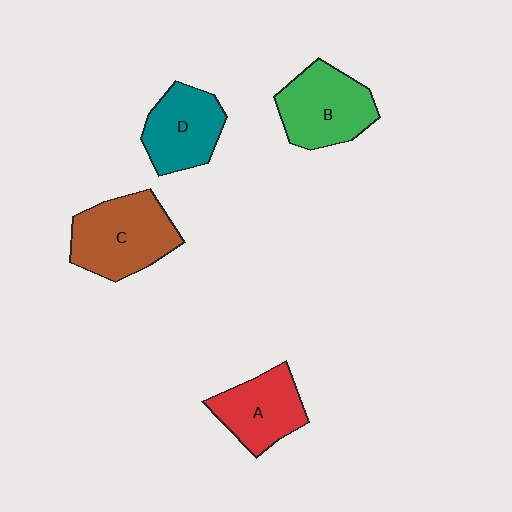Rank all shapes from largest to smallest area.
From largest to smallest: C (brown), B (green), D (teal), A (red).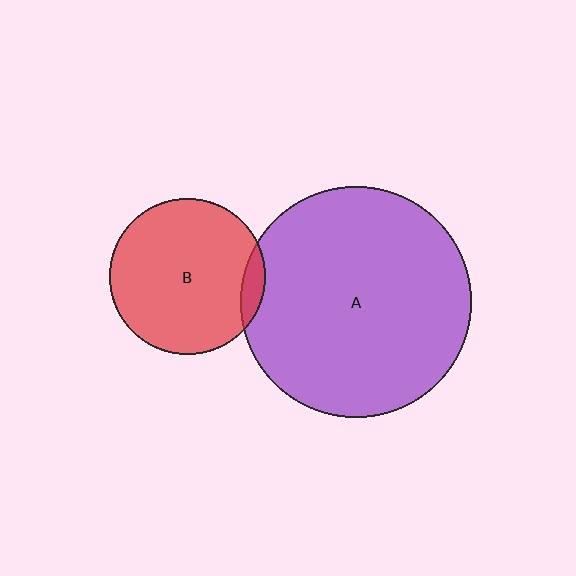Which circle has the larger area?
Circle A (purple).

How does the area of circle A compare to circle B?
Approximately 2.2 times.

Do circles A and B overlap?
Yes.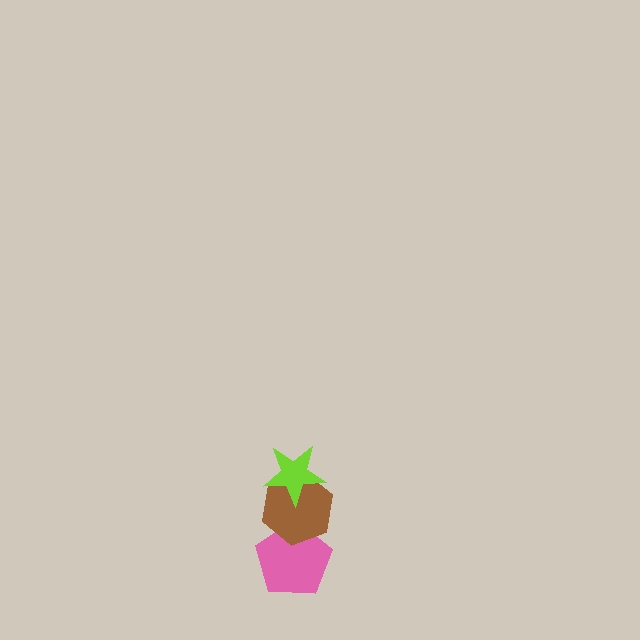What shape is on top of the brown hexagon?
The lime star is on top of the brown hexagon.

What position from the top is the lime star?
The lime star is 1st from the top.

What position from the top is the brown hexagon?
The brown hexagon is 2nd from the top.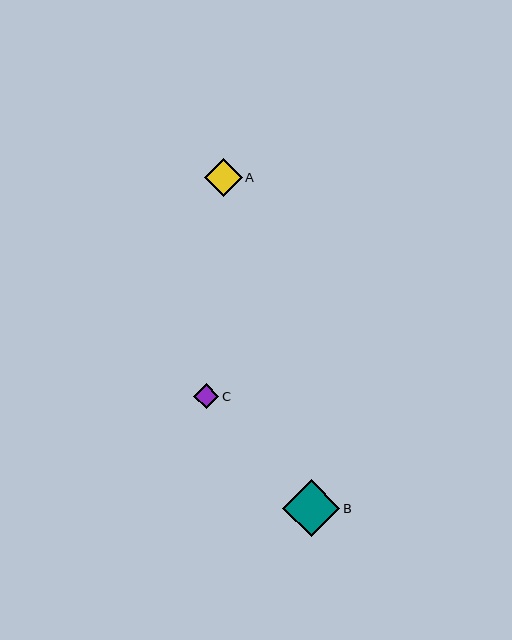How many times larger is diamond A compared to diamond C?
Diamond A is approximately 1.5 times the size of diamond C.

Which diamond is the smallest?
Diamond C is the smallest with a size of approximately 25 pixels.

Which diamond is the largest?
Diamond B is the largest with a size of approximately 57 pixels.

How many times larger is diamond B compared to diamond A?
Diamond B is approximately 1.5 times the size of diamond A.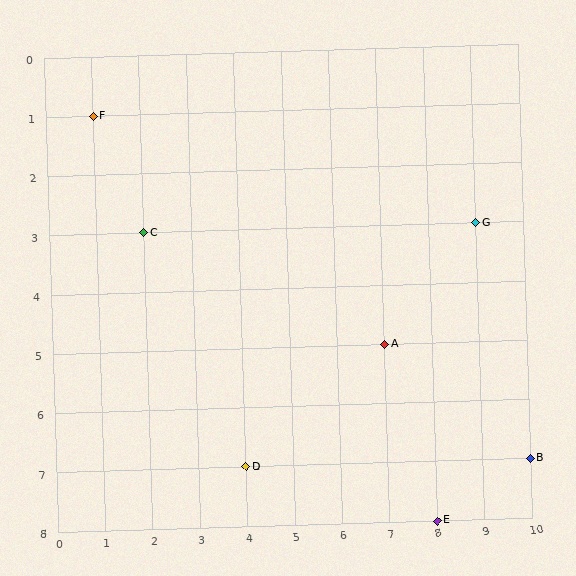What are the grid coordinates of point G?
Point G is at grid coordinates (9, 3).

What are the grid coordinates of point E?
Point E is at grid coordinates (8, 8).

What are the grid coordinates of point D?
Point D is at grid coordinates (4, 7).